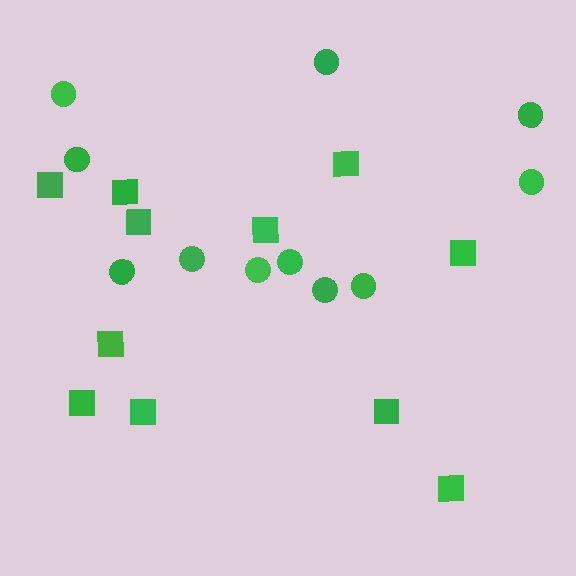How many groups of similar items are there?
There are 2 groups: one group of circles (11) and one group of squares (11).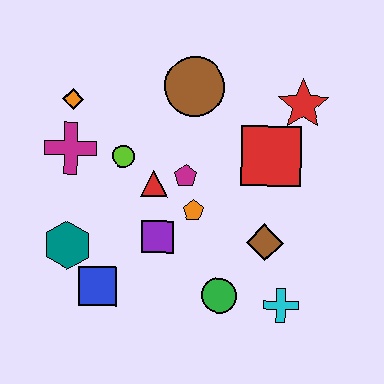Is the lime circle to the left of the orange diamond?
No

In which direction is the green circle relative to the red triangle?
The green circle is below the red triangle.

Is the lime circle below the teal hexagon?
No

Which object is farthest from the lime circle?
The cyan cross is farthest from the lime circle.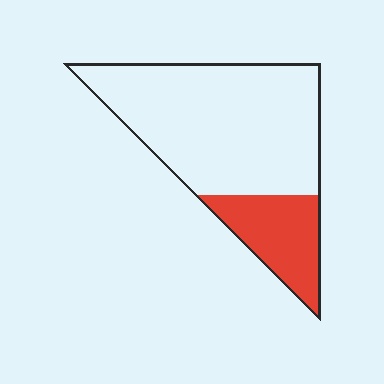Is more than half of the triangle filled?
No.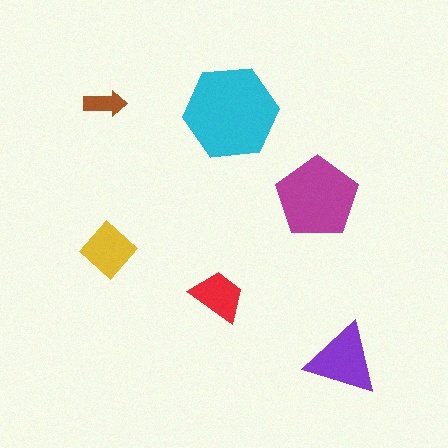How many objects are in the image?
There are 6 objects in the image.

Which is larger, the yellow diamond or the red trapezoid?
The yellow diamond.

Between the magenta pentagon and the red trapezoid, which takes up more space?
The magenta pentagon.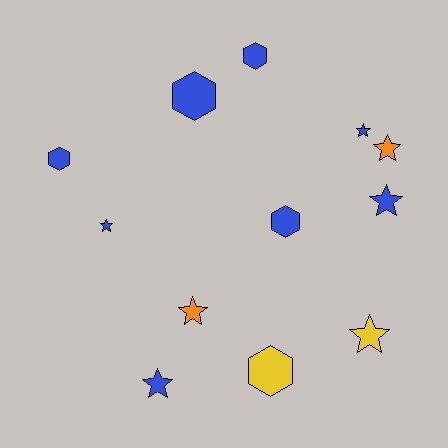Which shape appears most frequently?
Star, with 7 objects.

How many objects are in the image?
There are 12 objects.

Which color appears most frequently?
Blue, with 8 objects.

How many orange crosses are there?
There are no orange crosses.